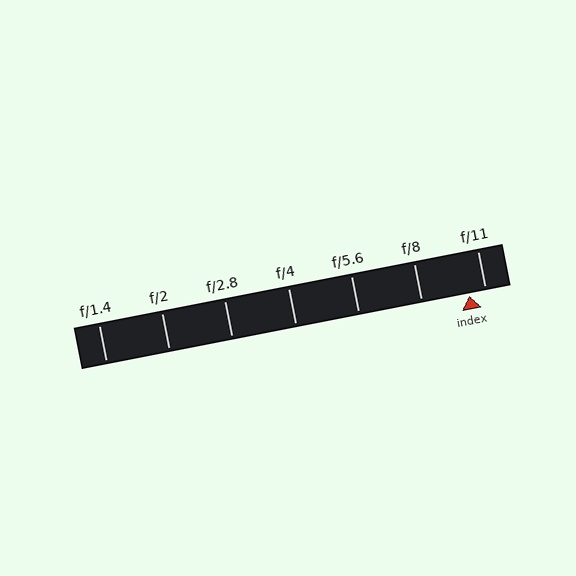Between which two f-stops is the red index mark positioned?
The index mark is between f/8 and f/11.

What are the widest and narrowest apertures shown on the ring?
The widest aperture shown is f/1.4 and the narrowest is f/11.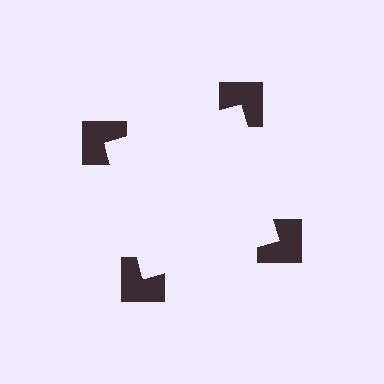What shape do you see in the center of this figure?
An illusory square — its edges are inferred from the aligned wedge cuts in the notched squares, not physically drawn.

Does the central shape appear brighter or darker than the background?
It typically appears slightly brighter than the background, even though no actual brightness change is drawn.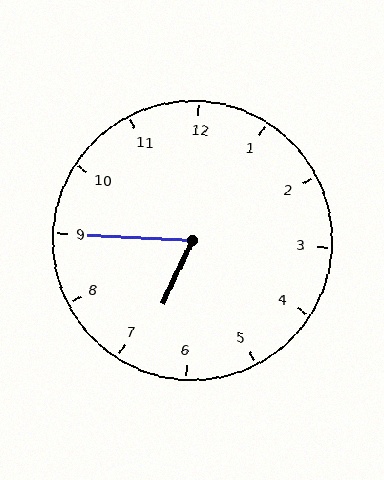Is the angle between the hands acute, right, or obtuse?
It is acute.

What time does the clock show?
6:45.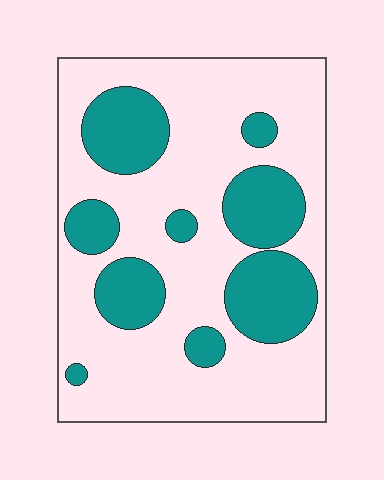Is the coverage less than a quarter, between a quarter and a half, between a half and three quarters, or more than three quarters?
Between a quarter and a half.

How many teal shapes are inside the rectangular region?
9.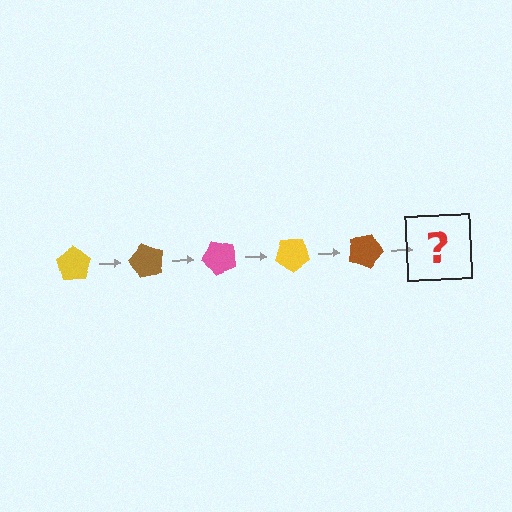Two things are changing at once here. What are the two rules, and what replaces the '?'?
The two rules are that it rotates 60 degrees each step and the color cycles through yellow, brown, and pink. The '?' should be a pink pentagon, rotated 300 degrees from the start.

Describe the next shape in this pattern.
It should be a pink pentagon, rotated 300 degrees from the start.